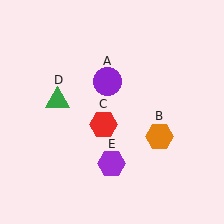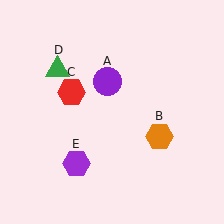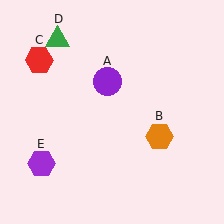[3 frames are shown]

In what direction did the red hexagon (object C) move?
The red hexagon (object C) moved up and to the left.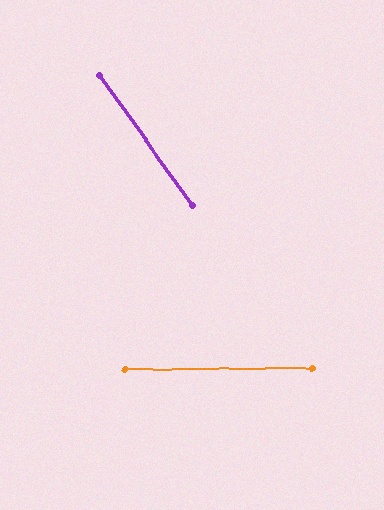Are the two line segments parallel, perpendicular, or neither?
Neither parallel nor perpendicular — they differ by about 55°.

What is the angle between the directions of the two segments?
Approximately 55 degrees.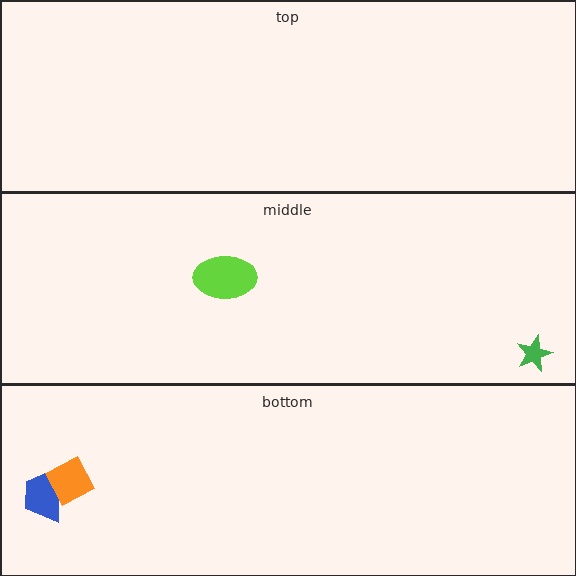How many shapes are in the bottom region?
2.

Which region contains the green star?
The middle region.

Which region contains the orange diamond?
The bottom region.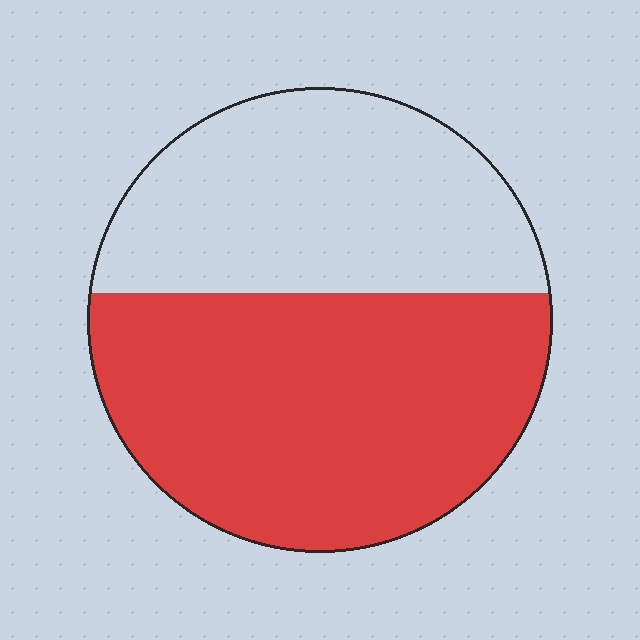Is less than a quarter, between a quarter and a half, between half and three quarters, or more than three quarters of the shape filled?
Between half and three quarters.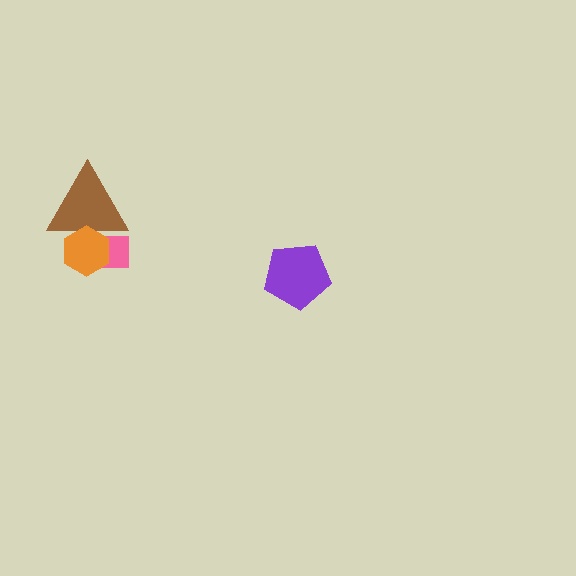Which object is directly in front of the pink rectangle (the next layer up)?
The brown triangle is directly in front of the pink rectangle.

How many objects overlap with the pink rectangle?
2 objects overlap with the pink rectangle.